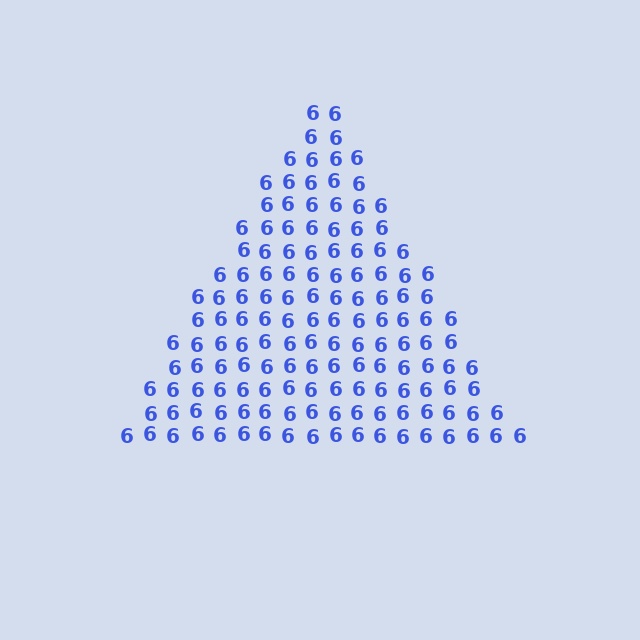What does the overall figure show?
The overall figure shows a triangle.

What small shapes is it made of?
It is made of small digit 6's.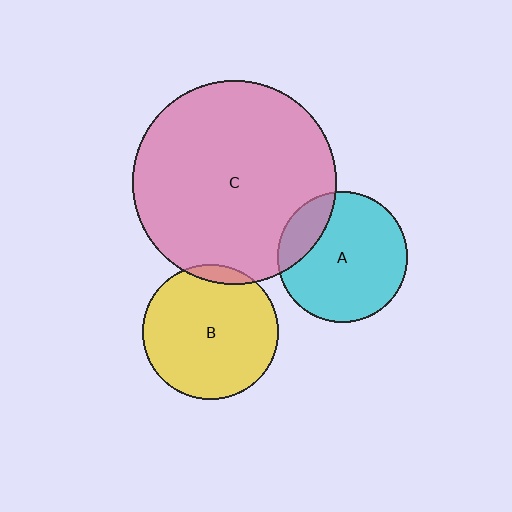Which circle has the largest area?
Circle C (pink).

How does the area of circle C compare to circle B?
Approximately 2.3 times.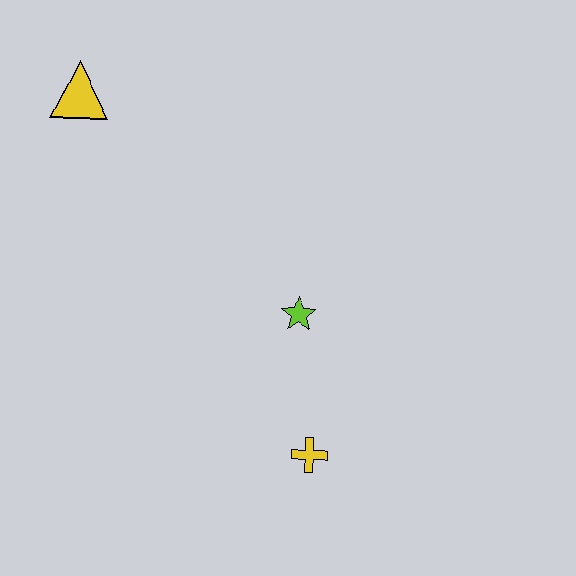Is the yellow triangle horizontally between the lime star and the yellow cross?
No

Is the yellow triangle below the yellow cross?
No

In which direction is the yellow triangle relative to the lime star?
The yellow triangle is to the left of the lime star.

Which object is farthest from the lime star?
The yellow triangle is farthest from the lime star.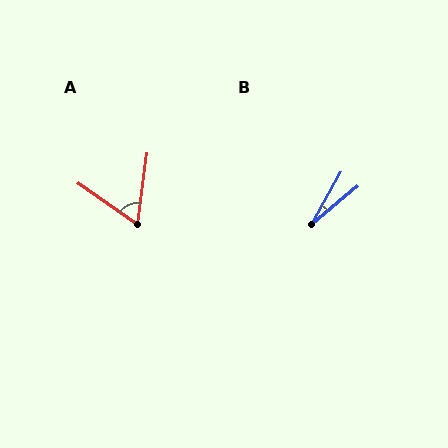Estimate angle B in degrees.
Approximately 21 degrees.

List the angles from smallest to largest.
B (21°), A (63°).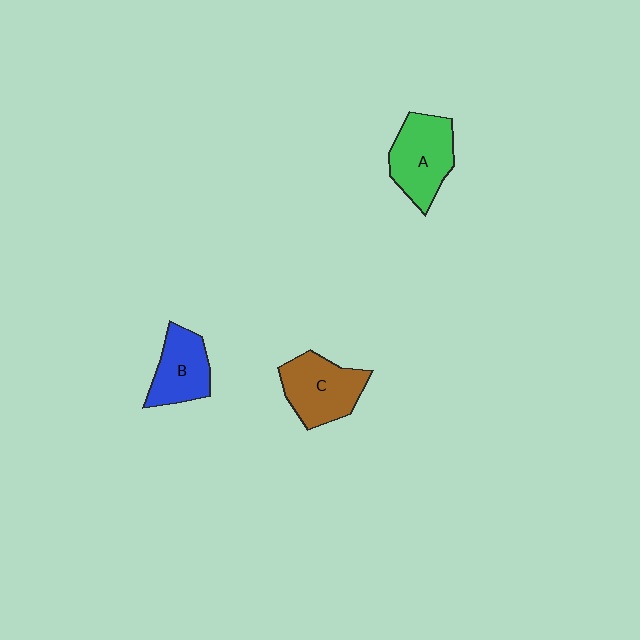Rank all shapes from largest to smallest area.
From largest to smallest: A (green), C (brown), B (blue).